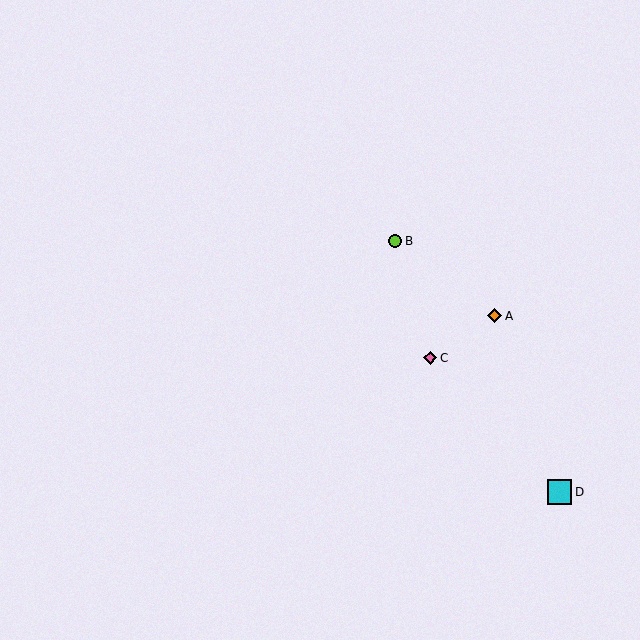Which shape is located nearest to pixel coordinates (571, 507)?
The cyan square (labeled D) at (559, 492) is nearest to that location.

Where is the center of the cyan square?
The center of the cyan square is at (559, 492).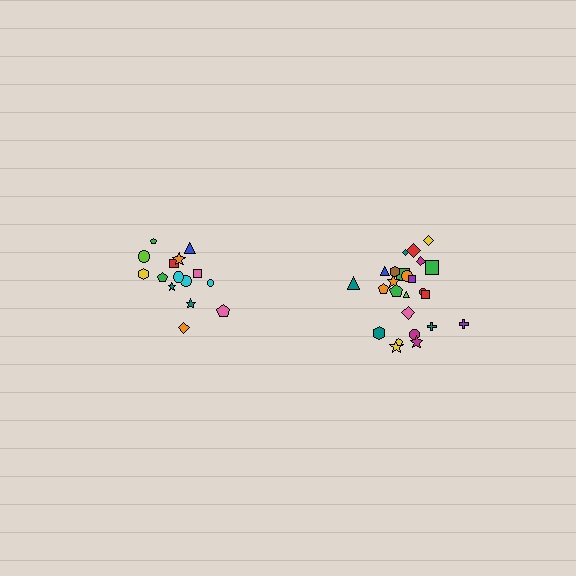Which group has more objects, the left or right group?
The right group.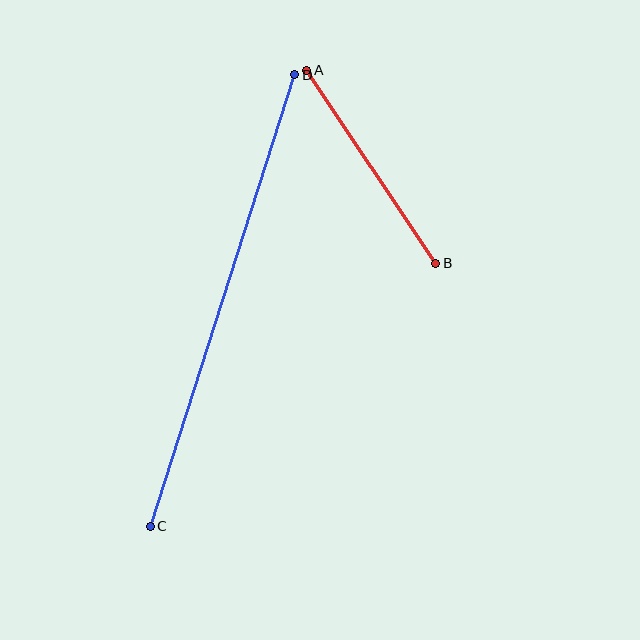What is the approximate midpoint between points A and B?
The midpoint is at approximately (371, 167) pixels.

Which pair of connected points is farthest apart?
Points C and D are farthest apart.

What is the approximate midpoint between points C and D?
The midpoint is at approximately (222, 300) pixels.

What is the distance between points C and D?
The distance is approximately 474 pixels.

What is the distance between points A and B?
The distance is approximately 232 pixels.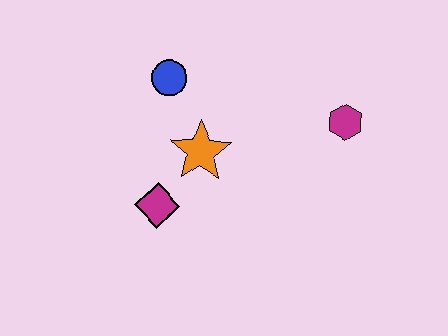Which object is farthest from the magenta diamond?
The magenta hexagon is farthest from the magenta diamond.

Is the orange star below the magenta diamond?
No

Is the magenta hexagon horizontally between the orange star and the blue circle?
No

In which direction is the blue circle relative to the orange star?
The blue circle is above the orange star.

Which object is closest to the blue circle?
The orange star is closest to the blue circle.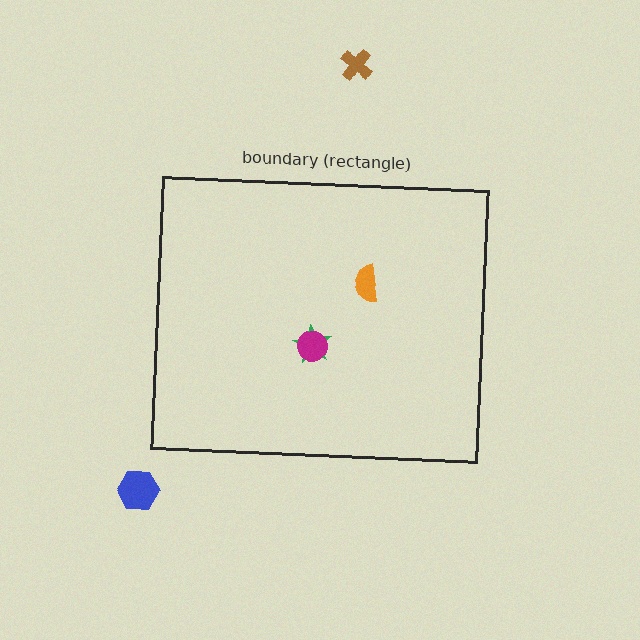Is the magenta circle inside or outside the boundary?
Inside.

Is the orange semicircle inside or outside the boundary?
Inside.